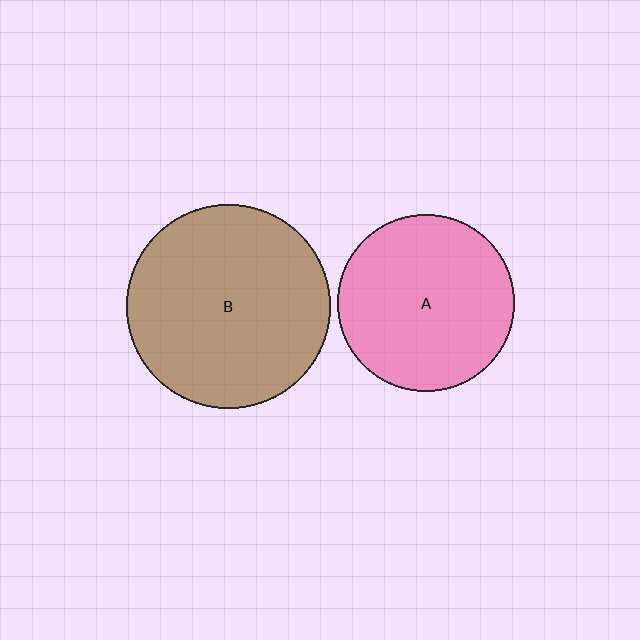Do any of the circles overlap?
No, none of the circles overlap.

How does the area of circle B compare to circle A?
Approximately 1.3 times.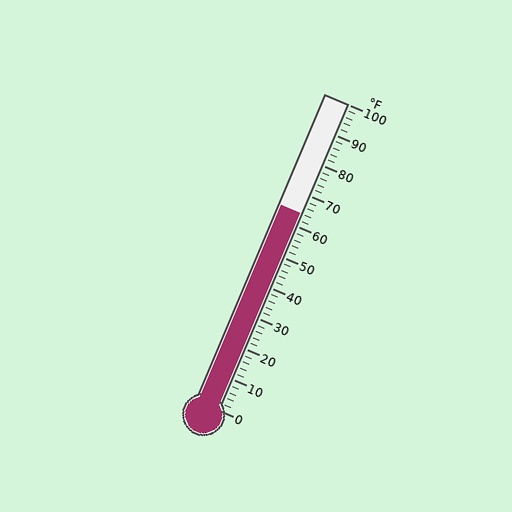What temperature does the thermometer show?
The thermometer shows approximately 64°F.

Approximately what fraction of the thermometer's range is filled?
The thermometer is filled to approximately 65% of its range.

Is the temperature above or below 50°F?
The temperature is above 50°F.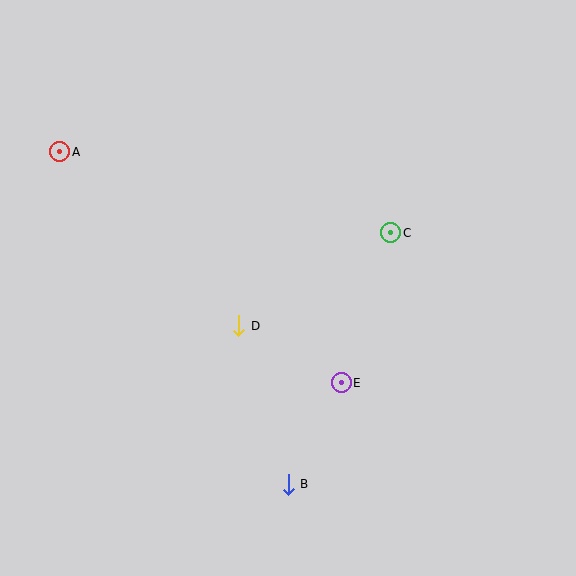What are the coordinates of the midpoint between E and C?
The midpoint between E and C is at (366, 308).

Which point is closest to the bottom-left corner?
Point B is closest to the bottom-left corner.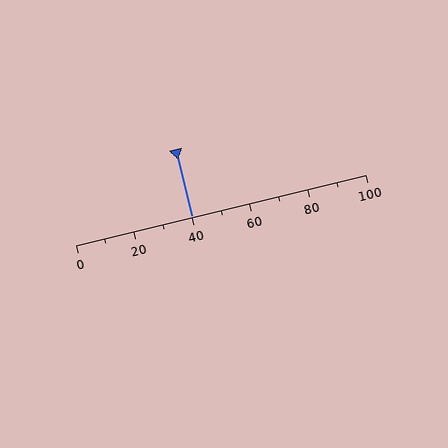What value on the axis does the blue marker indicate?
The marker indicates approximately 40.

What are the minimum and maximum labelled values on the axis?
The axis runs from 0 to 100.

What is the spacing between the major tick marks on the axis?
The major ticks are spaced 20 apart.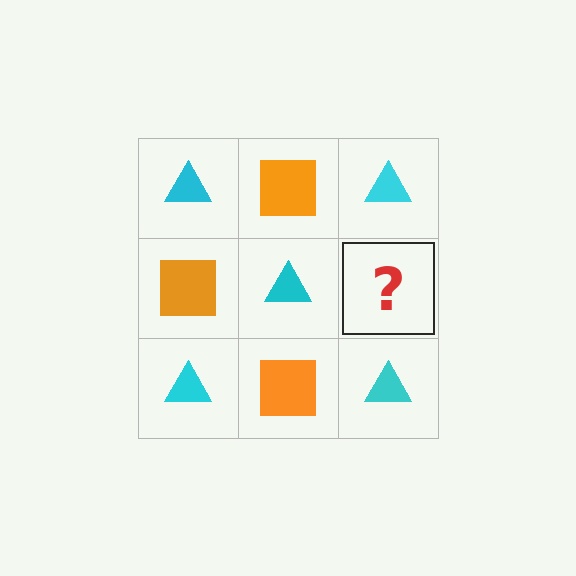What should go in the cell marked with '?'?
The missing cell should contain an orange square.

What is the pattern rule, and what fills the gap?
The rule is that it alternates cyan triangle and orange square in a checkerboard pattern. The gap should be filled with an orange square.